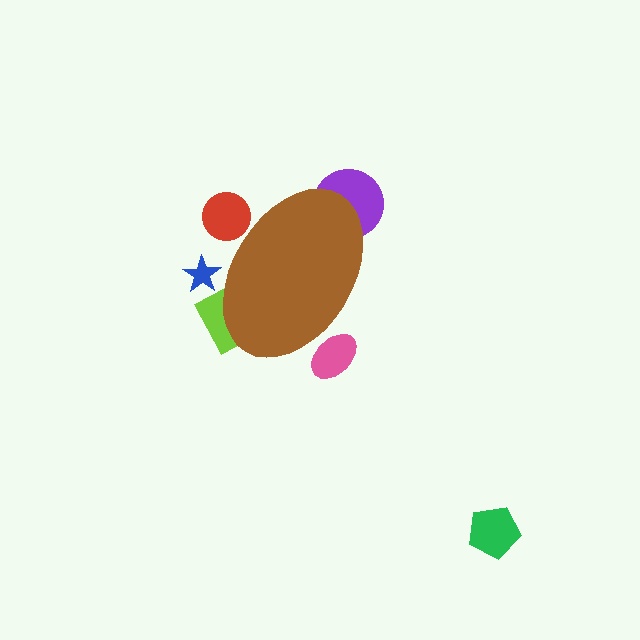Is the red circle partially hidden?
Yes, the red circle is partially hidden behind the brown ellipse.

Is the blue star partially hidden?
Yes, the blue star is partially hidden behind the brown ellipse.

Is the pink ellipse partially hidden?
Yes, the pink ellipse is partially hidden behind the brown ellipse.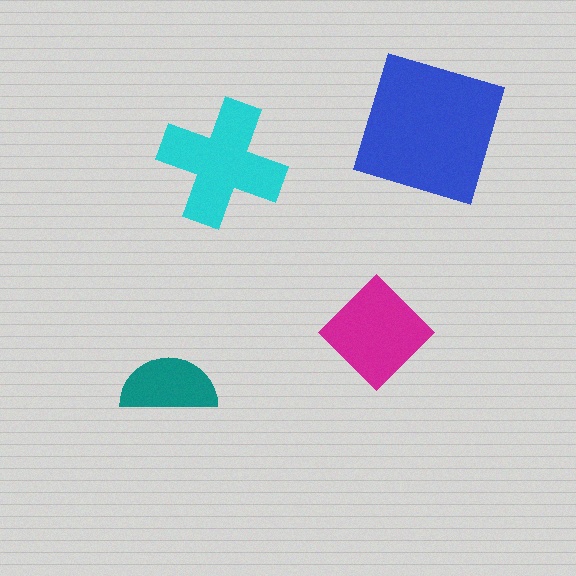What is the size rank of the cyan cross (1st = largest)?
2nd.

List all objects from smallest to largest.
The teal semicircle, the magenta diamond, the cyan cross, the blue square.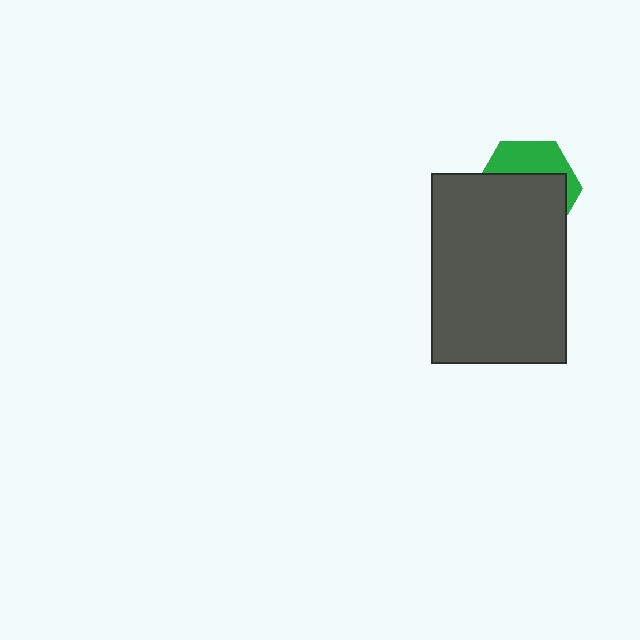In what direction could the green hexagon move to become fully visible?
The green hexagon could move up. That would shift it out from behind the dark gray rectangle entirely.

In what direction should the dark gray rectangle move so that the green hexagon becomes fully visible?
The dark gray rectangle should move down. That is the shortest direction to clear the overlap and leave the green hexagon fully visible.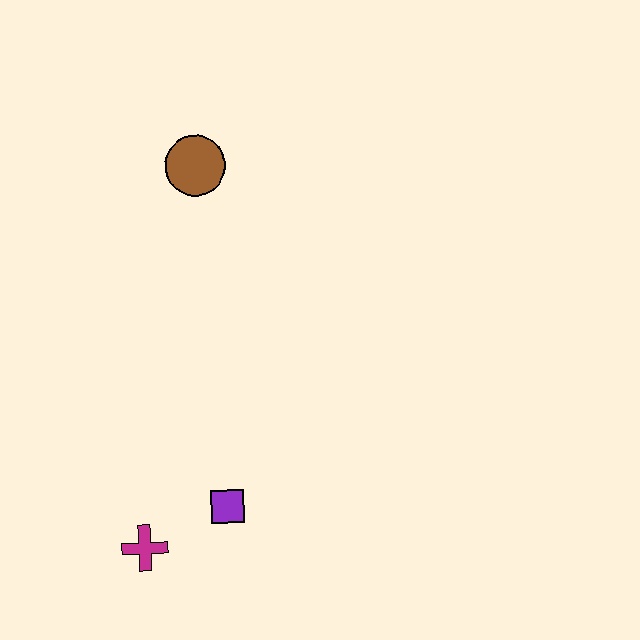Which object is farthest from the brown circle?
The magenta cross is farthest from the brown circle.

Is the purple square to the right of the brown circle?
Yes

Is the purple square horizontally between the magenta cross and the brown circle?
No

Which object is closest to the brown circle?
The purple square is closest to the brown circle.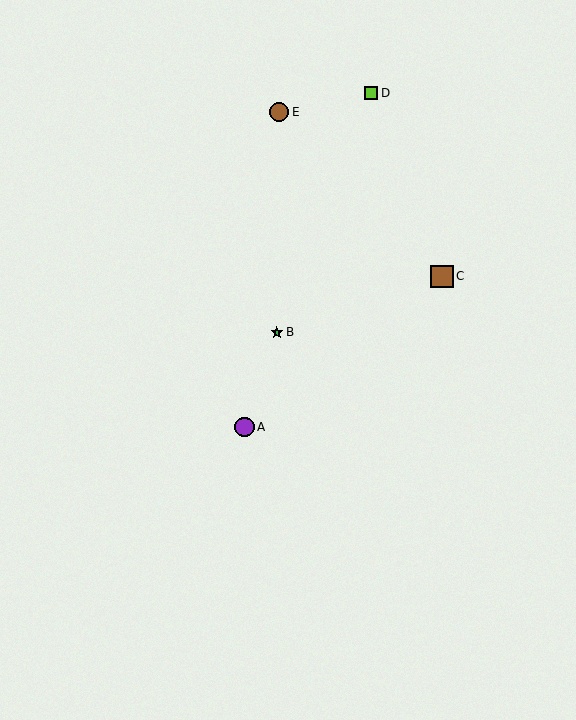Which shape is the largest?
The brown square (labeled C) is the largest.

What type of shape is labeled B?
Shape B is a green star.